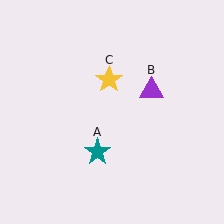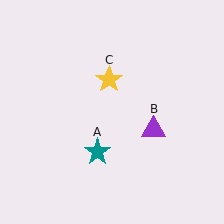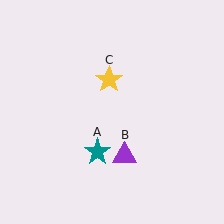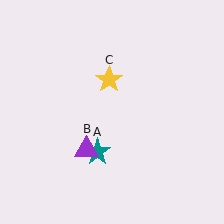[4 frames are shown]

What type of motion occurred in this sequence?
The purple triangle (object B) rotated clockwise around the center of the scene.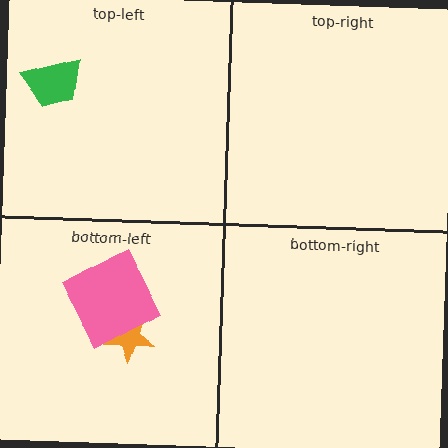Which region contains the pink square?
The bottom-left region.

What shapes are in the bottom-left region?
The orange star, the pink square.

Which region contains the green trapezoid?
The top-left region.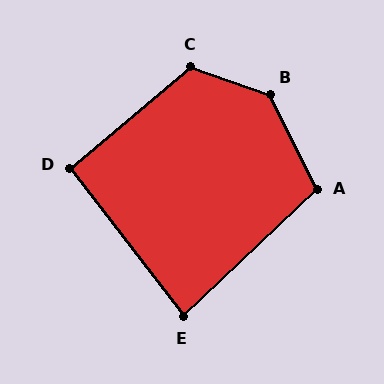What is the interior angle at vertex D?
Approximately 92 degrees (approximately right).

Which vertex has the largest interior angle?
B, at approximately 135 degrees.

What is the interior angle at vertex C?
Approximately 121 degrees (obtuse).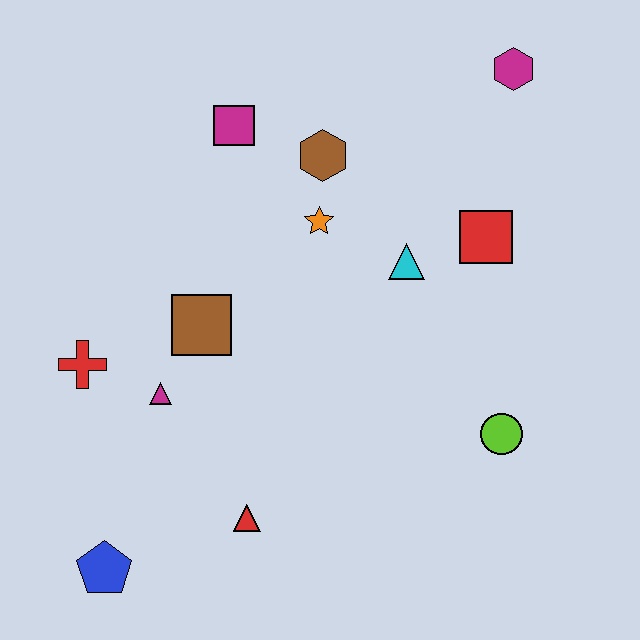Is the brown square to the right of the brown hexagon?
No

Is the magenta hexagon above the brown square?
Yes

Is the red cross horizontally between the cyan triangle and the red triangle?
No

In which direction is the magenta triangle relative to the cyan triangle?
The magenta triangle is to the left of the cyan triangle.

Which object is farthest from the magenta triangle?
The magenta hexagon is farthest from the magenta triangle.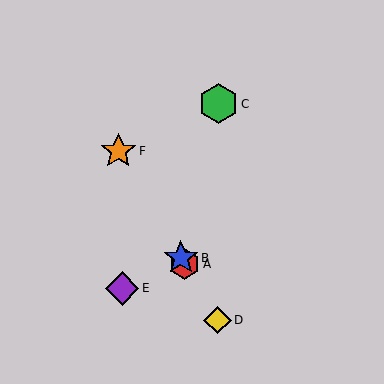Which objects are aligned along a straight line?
Objects A, B, D, F are aligned along a straight line.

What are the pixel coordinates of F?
Object F is at (118, 151).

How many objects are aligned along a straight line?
4 objects (A, B, D, F) are aligned along a straight line.